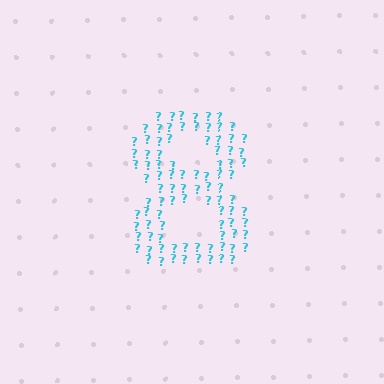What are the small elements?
The small elements are question marks.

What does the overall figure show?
The overall figure shows the digit 8.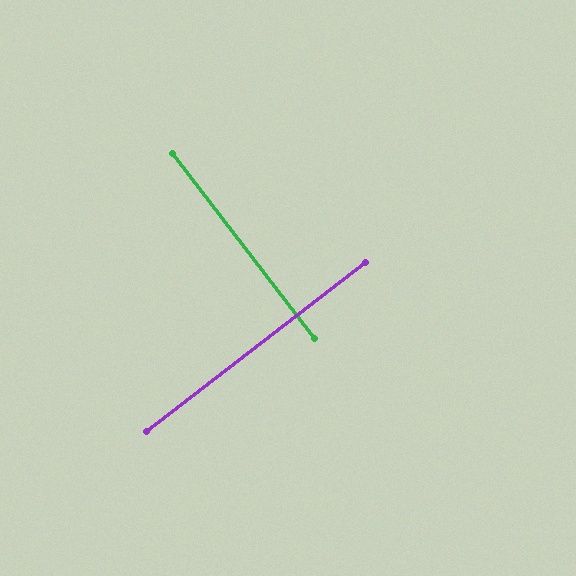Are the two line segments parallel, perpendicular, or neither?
Perpendicular — they meet at approximately 90°.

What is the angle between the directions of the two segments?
Approximately 90 degrees.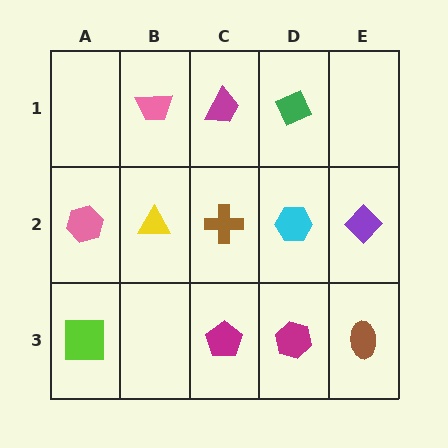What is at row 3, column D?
A magenta hexagon.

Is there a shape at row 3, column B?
No, that cell is empty.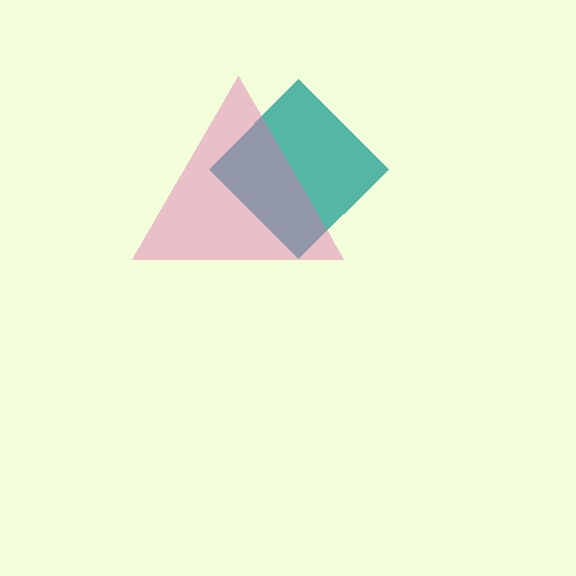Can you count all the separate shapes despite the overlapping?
Yes, there are 2 separate shapes.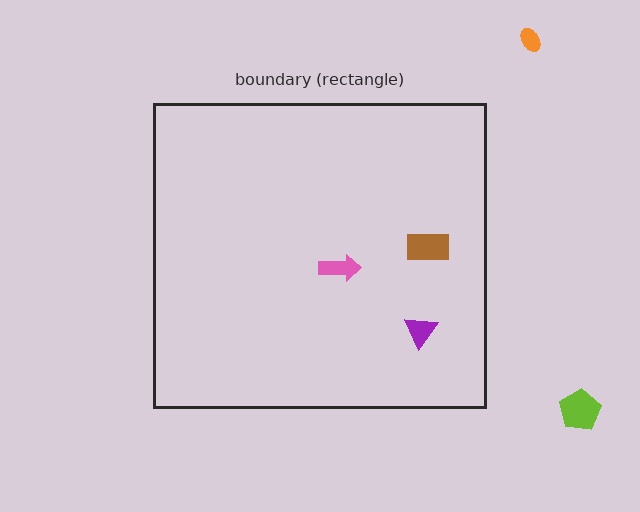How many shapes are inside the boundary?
3 inside, 2 outside.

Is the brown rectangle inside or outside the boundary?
Inside.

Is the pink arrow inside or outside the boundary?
Inside.